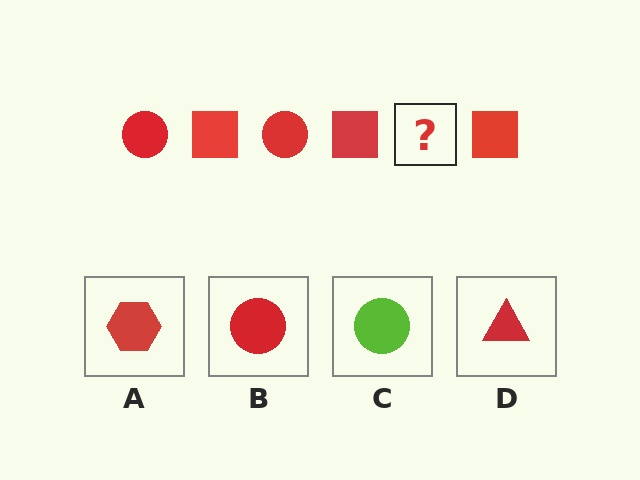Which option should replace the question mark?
Option B.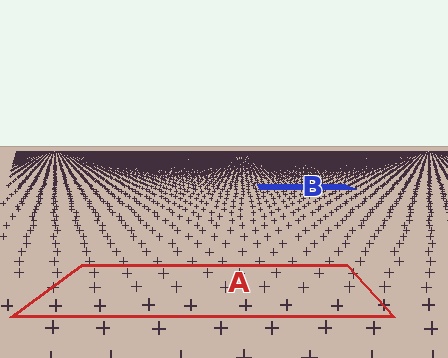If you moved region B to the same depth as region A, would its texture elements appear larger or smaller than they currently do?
They would appear larger. At a closer depth, the same texture elements are projected at a bigger on-screen size.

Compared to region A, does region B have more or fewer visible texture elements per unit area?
Region B has more texture elements per unit area — they are packed more densely because it is farther away.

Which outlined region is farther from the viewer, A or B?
Region B is farther from the viewer — the texture elements inside it appear smaller and more densely packed.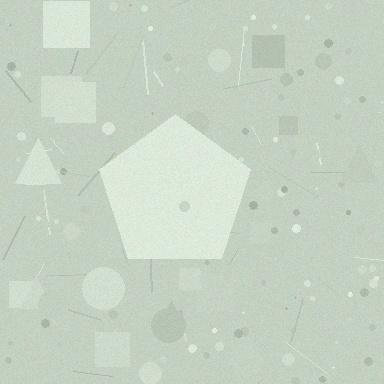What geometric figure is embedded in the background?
A pentagon is embedded in the background.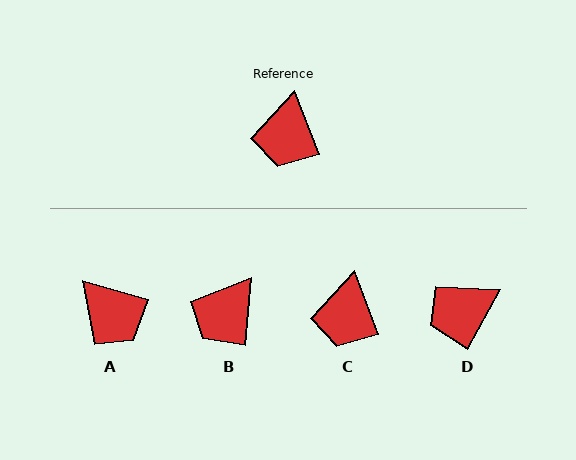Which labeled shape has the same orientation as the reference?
C.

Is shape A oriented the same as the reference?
No, it is off by about 53 degrees.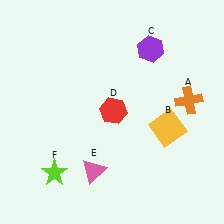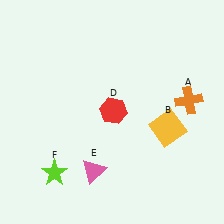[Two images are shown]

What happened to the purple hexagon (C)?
The purple hexagon (C) was removed in Image 2. It was in the top-right area of Image 1.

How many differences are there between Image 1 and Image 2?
There is 1 difference between the two images.